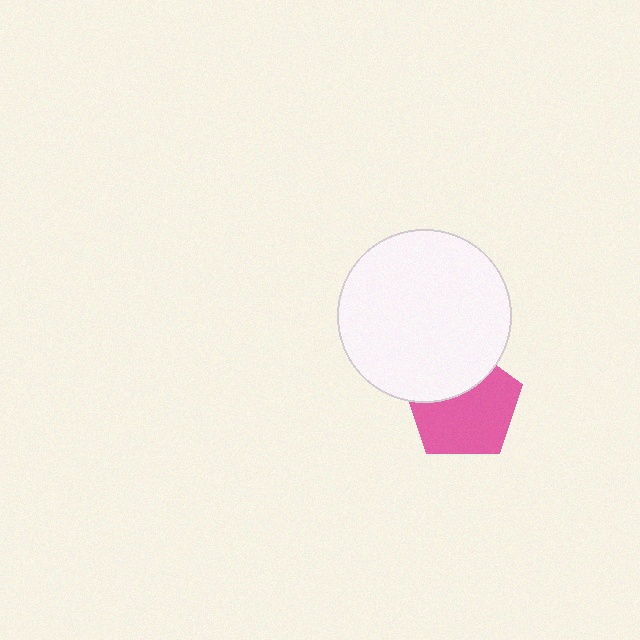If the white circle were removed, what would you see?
You would see the complete pink pentagon.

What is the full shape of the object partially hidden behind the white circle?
The partially hidden object is a pink pentagon.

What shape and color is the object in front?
The object in front is a white circle.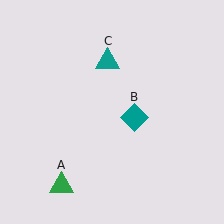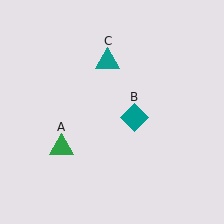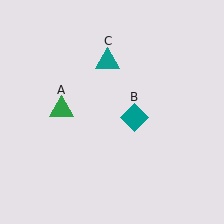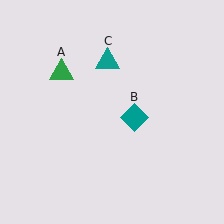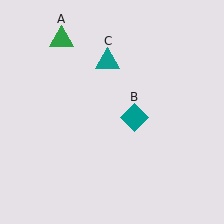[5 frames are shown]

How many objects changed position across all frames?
1 object changed position: green triangle (object A).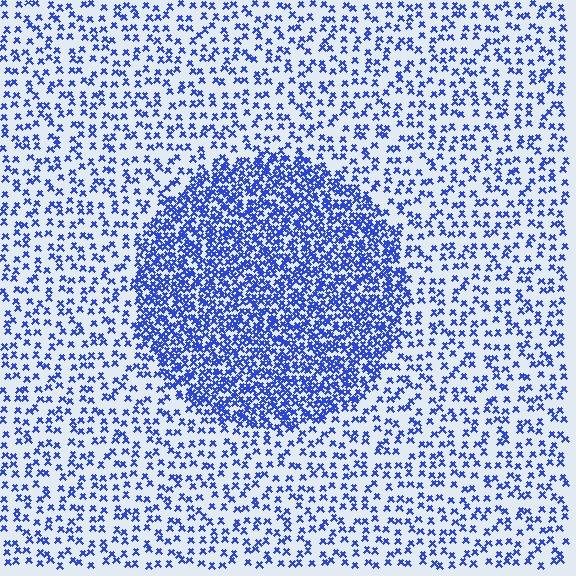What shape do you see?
I see a circle.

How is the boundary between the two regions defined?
The boundary is defined by a change in element density (approximately 2.6x ratio). All elements are the same color, size, and shape.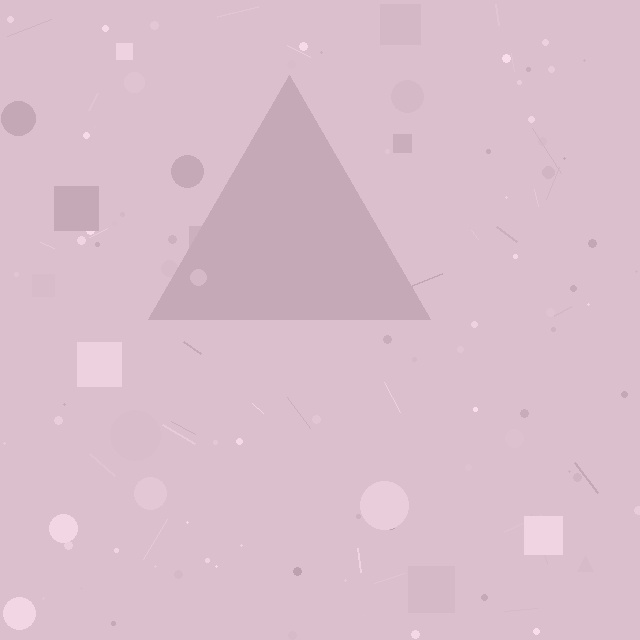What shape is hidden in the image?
A triangle is hidden in the image.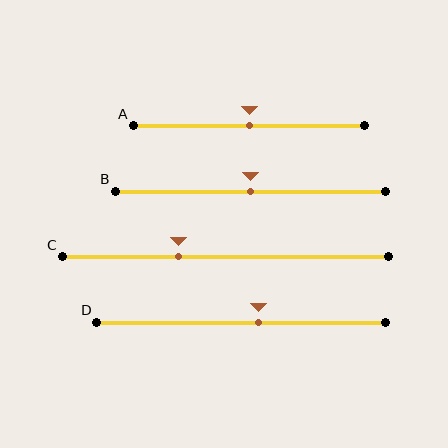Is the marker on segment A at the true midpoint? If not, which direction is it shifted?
Yes, the marker on segment A is at the true midpoint.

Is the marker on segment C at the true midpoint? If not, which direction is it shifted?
No, the marker on segment C is shifted to the left by about 14% of the segment length.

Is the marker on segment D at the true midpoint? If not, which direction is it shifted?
No, the marker on segment D is shifted to the right by about 6% of the segment length.